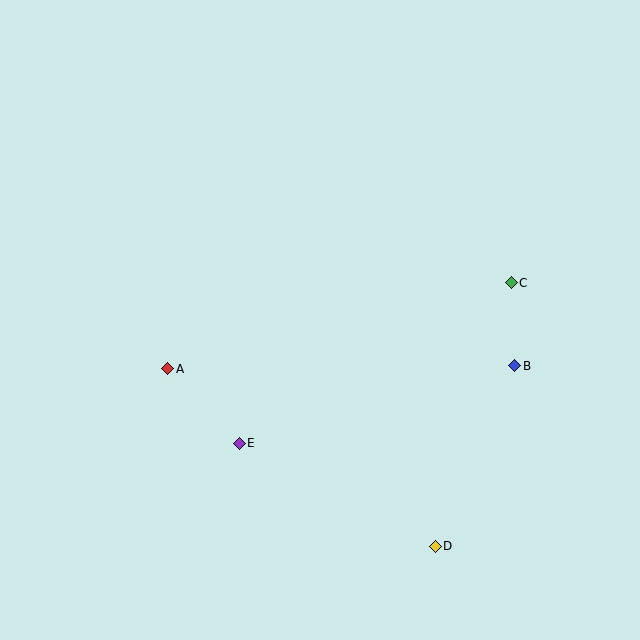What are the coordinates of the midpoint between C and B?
The midpoint between C and B is at (513, 324).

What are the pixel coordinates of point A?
Point A is at (168, 369).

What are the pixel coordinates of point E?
Point E is at (239, 443).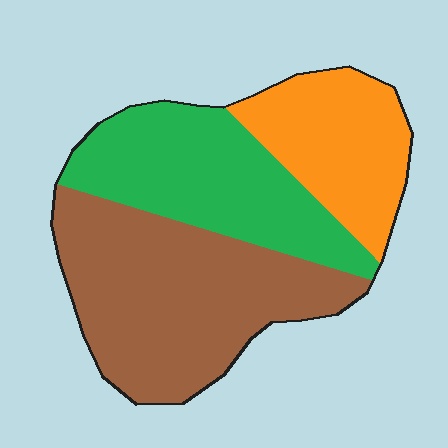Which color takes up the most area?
Brown, at roughly 45%.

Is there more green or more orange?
Green.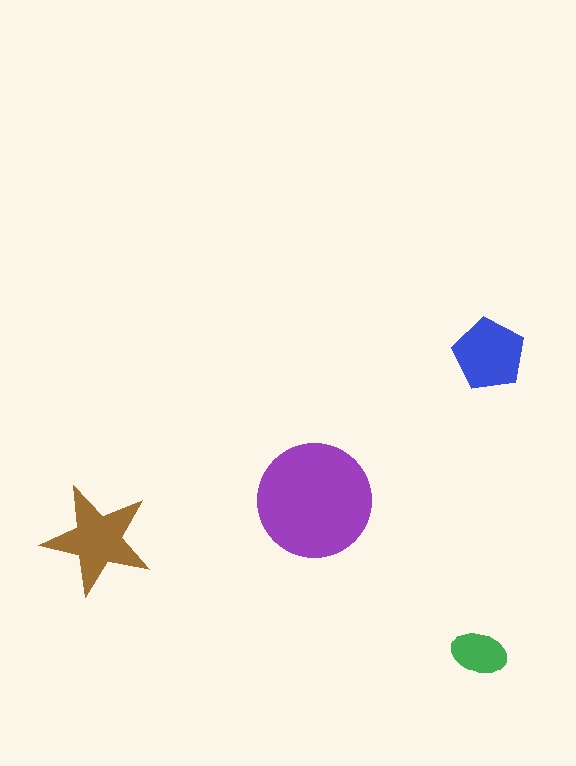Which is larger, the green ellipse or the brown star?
The brown star.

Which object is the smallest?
The green ellipse.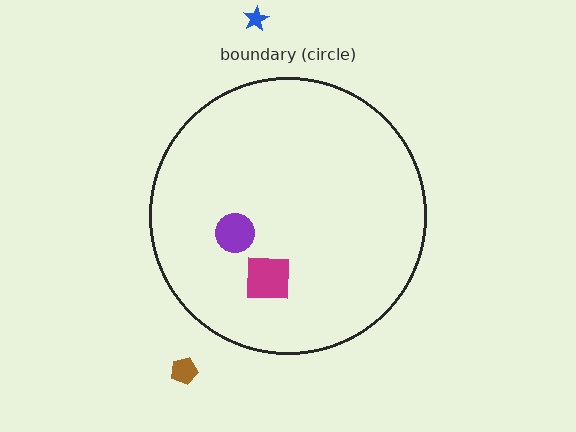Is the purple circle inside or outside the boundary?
Inside.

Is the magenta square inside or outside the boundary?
Inside.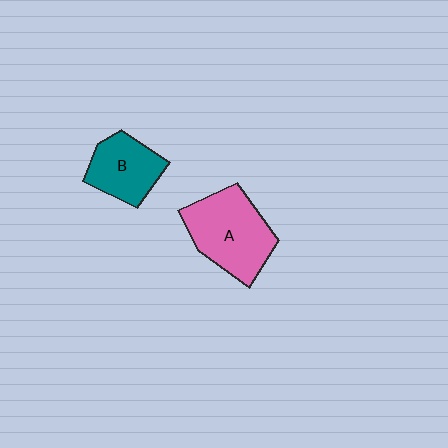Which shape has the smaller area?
Shape B (teal).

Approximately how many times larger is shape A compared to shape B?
Approximately 1.5 times.